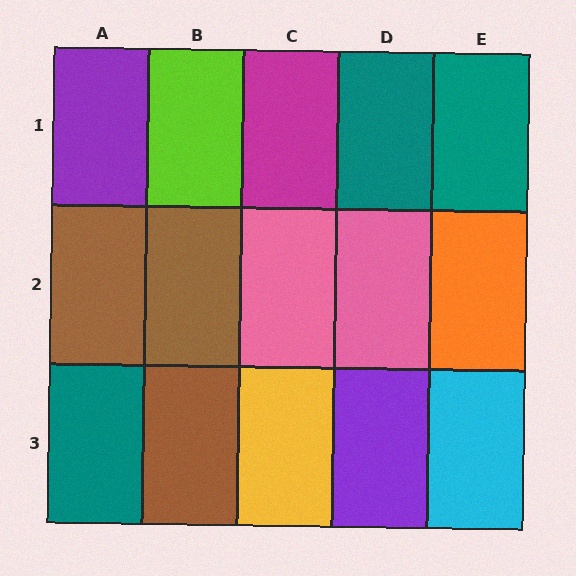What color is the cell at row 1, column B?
Lime.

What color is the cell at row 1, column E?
Teal.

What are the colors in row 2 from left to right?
Brown, brown, pink, pink, orange.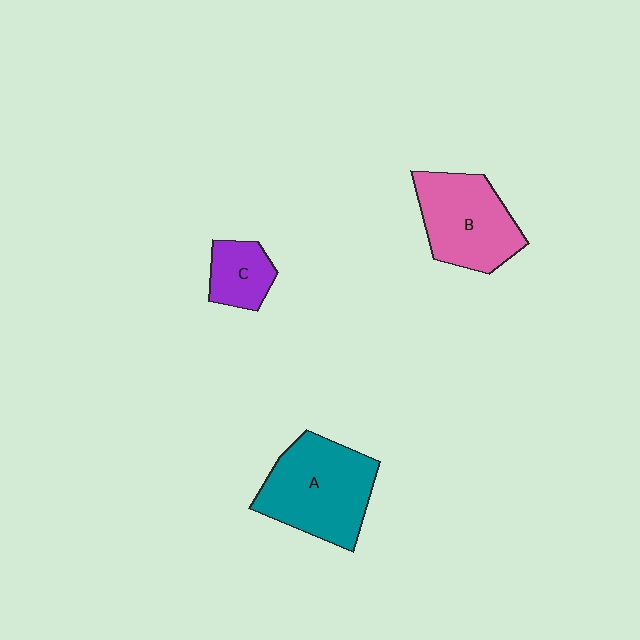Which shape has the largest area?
Shape A (teal).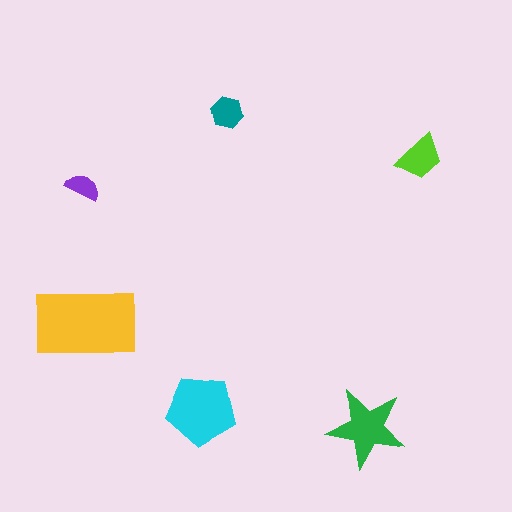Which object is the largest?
The yellow rectangle.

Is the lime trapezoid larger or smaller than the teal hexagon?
Larger.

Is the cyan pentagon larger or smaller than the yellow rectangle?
Smaller.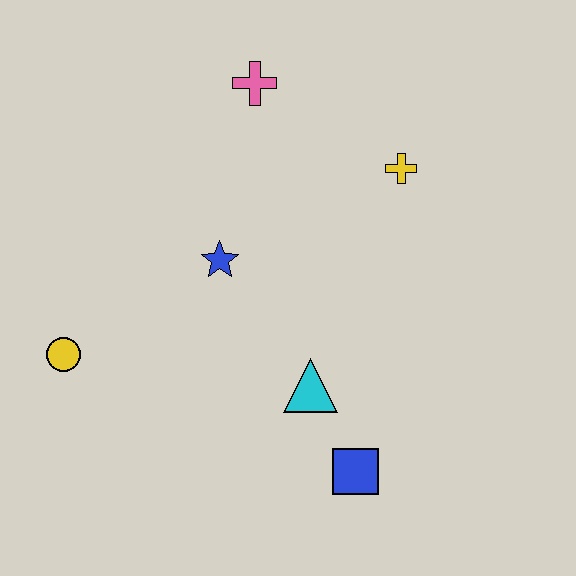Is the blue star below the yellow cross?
Yes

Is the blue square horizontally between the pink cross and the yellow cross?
Yes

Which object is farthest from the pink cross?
The blue square is farthest from the pink cross.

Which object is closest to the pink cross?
The yellow cross is closest to the pink cross.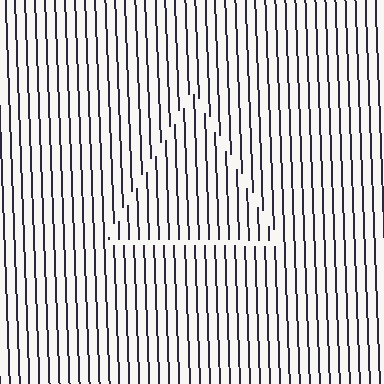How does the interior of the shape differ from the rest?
The interior of the shape contains the same grating, shifted by half a period — the contour is defined by the phase discontinuity where line-ends from the inner and outer gratings abut.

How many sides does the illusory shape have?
3 sides — the line-ends trace a triangle.